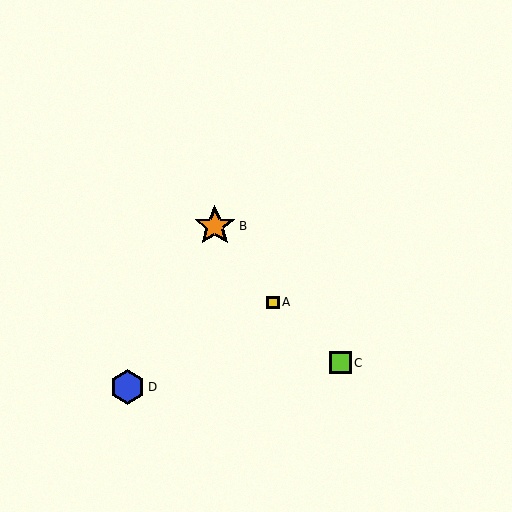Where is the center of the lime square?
The center of the lime square is at (340, 363).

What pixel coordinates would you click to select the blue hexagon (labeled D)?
Click at (128, 387) to select the blue hexagon D.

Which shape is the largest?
The orange star (labeled B) is the largest.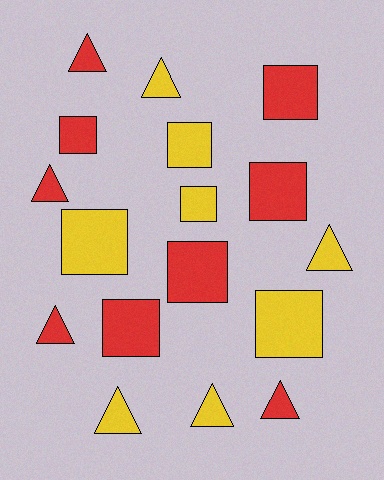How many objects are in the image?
There are 17 objects.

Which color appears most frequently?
Red, with 9 objects.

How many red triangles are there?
There are 4 red triangles.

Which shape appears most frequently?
Square, with 9 objects.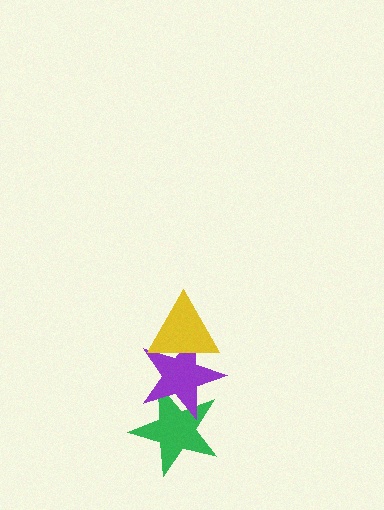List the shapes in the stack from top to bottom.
From top to bottom: the yellow triangle, the purple star, the green star.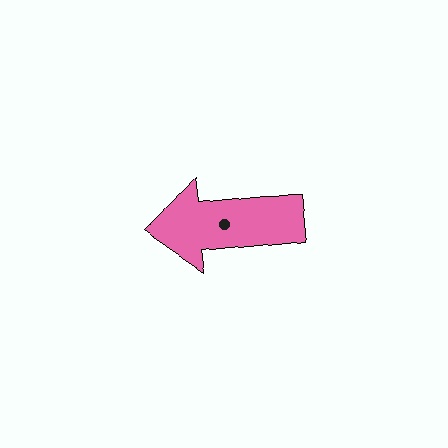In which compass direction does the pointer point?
West.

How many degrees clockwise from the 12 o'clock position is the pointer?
Approximately 264 degrees.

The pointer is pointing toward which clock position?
Roughly 9 o'clock.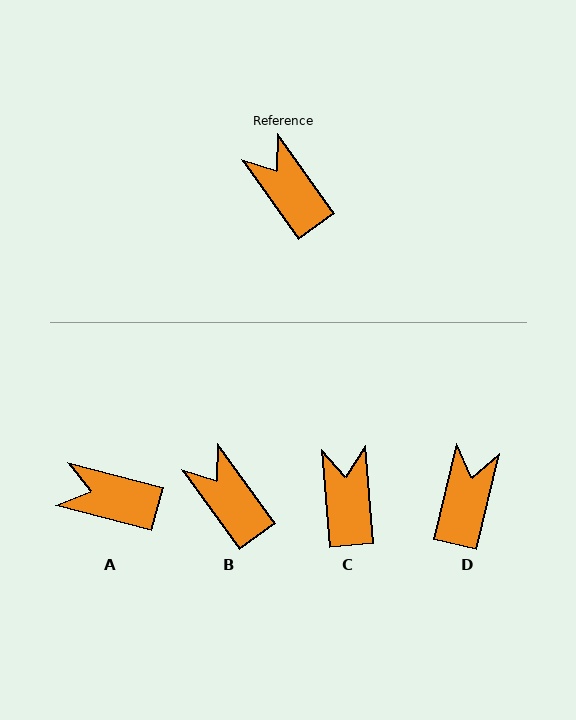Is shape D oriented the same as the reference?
No, it is off by about 49 degrees.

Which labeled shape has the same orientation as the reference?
B.